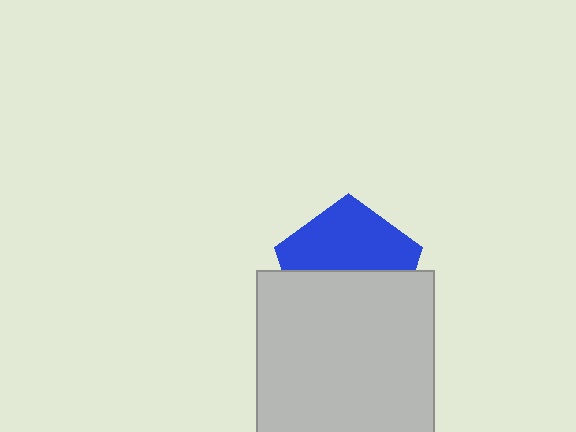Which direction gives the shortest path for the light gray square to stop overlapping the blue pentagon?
Moving down gives the shortest separation.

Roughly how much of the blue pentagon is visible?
About half of it is visible (roughly 49%).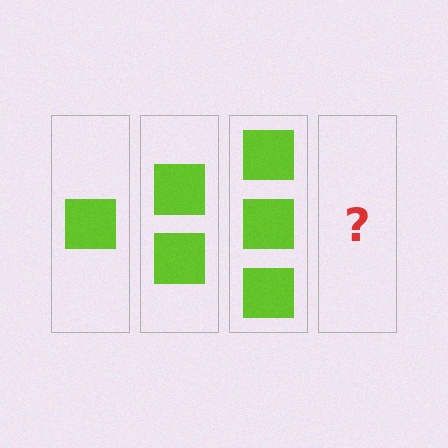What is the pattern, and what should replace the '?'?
The pattern is that each step adds one more square. The '?' should be 4 squares.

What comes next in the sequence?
The next element should be 4 squares.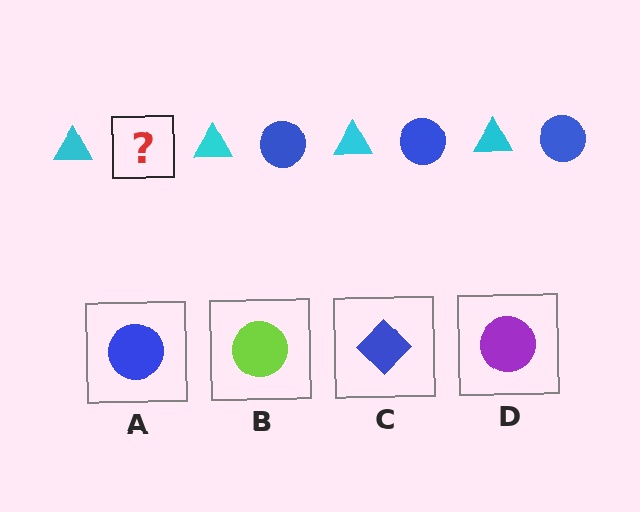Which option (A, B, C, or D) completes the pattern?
A.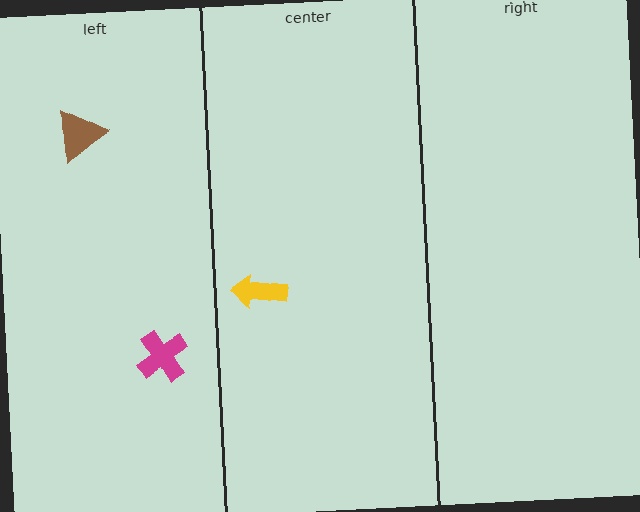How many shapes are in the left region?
2.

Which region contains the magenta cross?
The left region.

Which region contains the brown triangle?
The left region.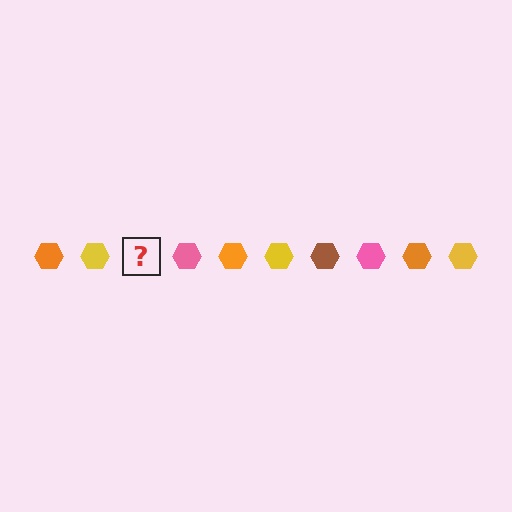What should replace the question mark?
The question mark should be replaced with a brown hexagon.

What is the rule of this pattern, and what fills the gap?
The rule is that the pattern cycles through orange, yellow, brown, pink hexagons. The gap should be filled with a brown hexagon.